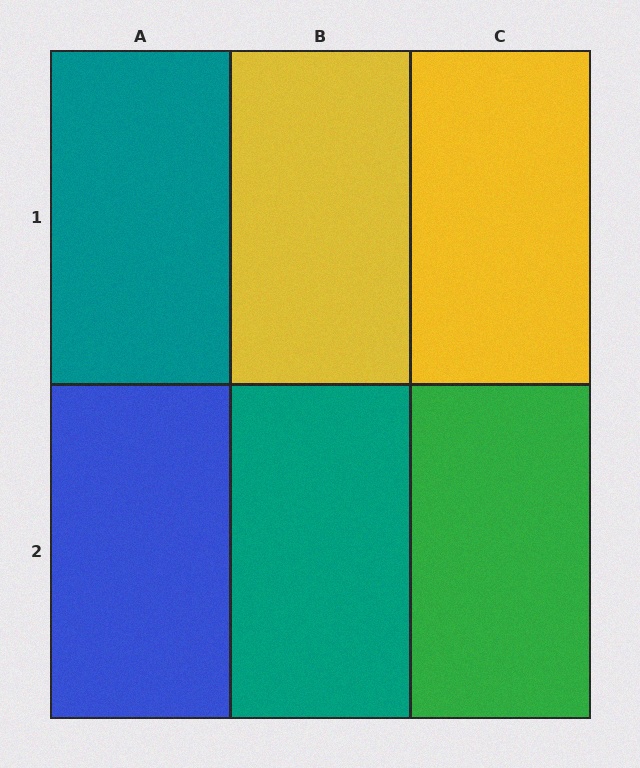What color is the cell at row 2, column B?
Teal.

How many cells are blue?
1 cell is blue.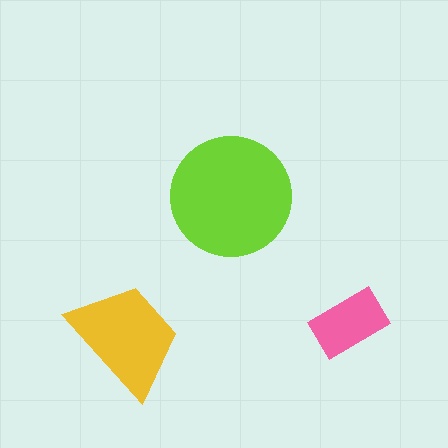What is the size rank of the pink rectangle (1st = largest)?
3rd.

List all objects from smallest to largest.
The pink rectangle, the yellow trapezoid, the lime circle.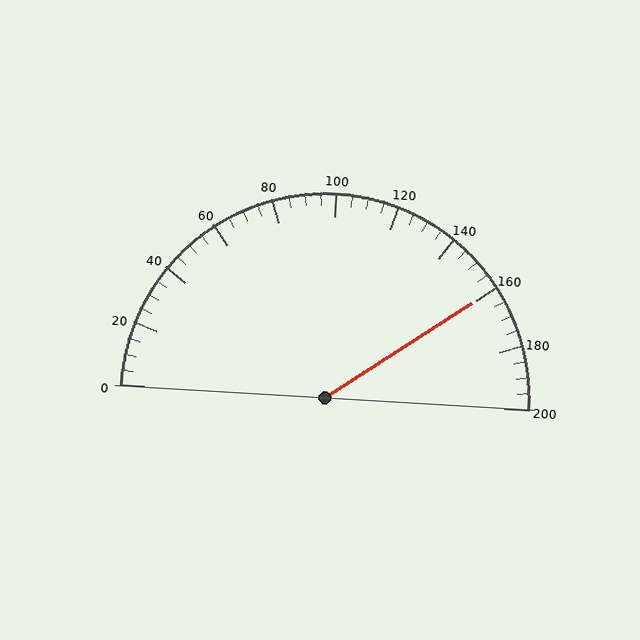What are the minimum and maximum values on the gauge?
The gauge ranges from 0 to 200.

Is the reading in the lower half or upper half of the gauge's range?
The reading is in the upper half of the range (0 to 200).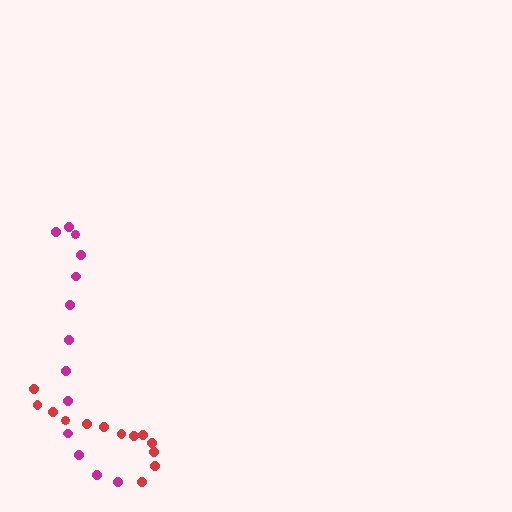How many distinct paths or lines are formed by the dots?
There are 2 distinct paths.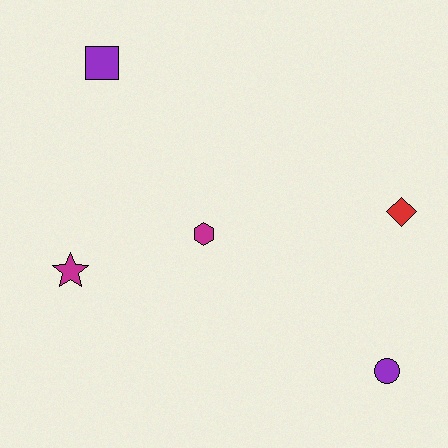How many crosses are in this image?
There are no crosses.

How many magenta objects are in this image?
There are 2 magenta objects.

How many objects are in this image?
There are 5 objects.